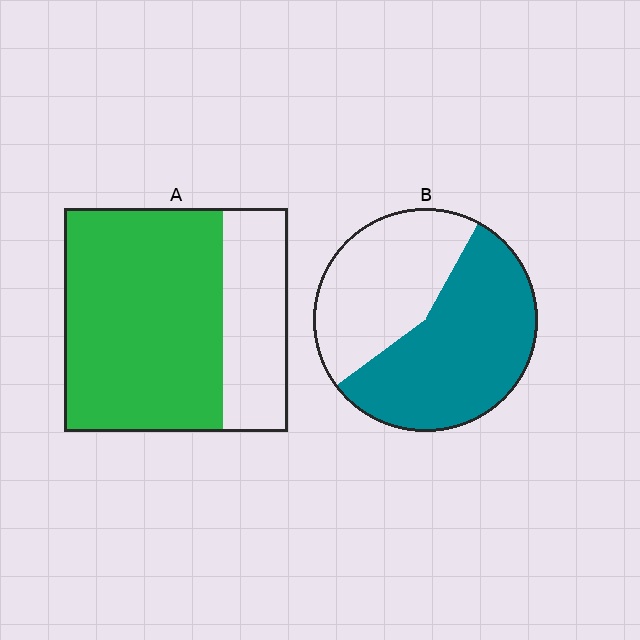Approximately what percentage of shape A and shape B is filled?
A is approximately 70% and B is approximately 55%.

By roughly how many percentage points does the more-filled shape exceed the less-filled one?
By roughly 15 percentage points (A over B).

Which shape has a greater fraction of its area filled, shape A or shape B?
Shape A.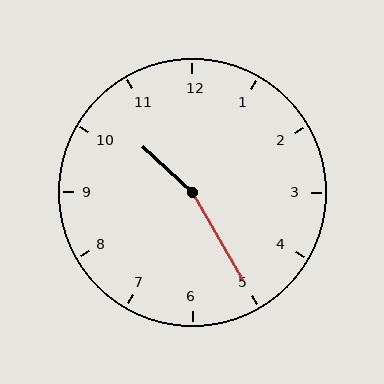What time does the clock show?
10:25.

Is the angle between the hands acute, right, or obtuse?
It is obtuse.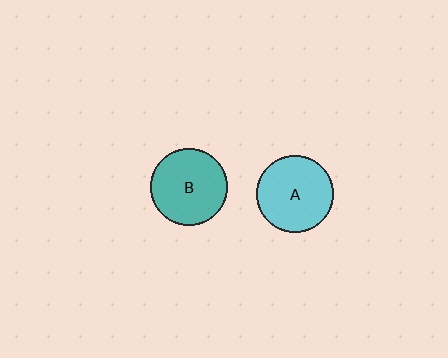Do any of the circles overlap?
No, none of the circles overlap.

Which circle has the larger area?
Circle B (teal).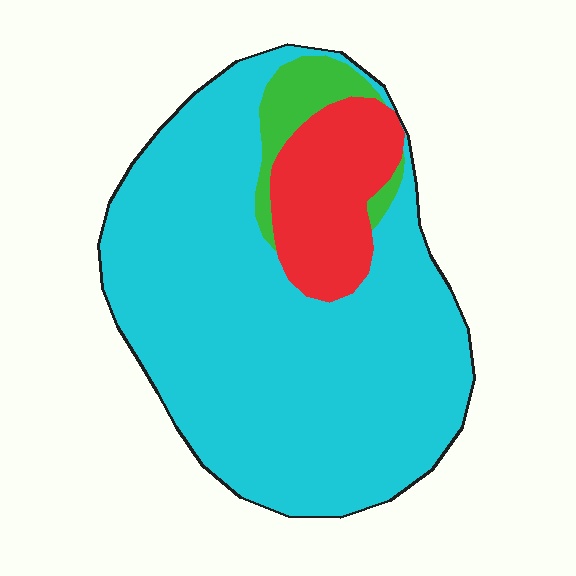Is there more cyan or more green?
Cyan.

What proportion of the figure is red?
Red takes up about one sixth (1/6) of the figure.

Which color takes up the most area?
Cyan, at roughly 80%.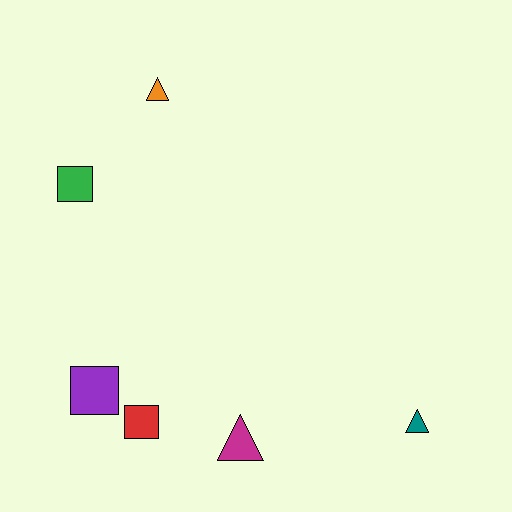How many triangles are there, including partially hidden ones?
There are 3 triangles.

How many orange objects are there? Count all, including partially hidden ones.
There is 1 orange object.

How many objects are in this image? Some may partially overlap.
There are 6 objects.